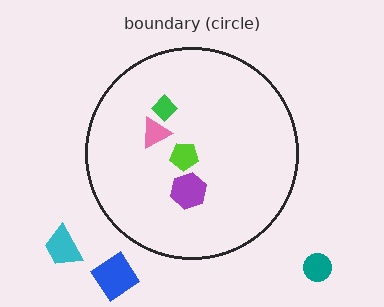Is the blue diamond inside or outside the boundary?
Outside.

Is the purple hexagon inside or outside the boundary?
Inside.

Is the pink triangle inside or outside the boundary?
Inside.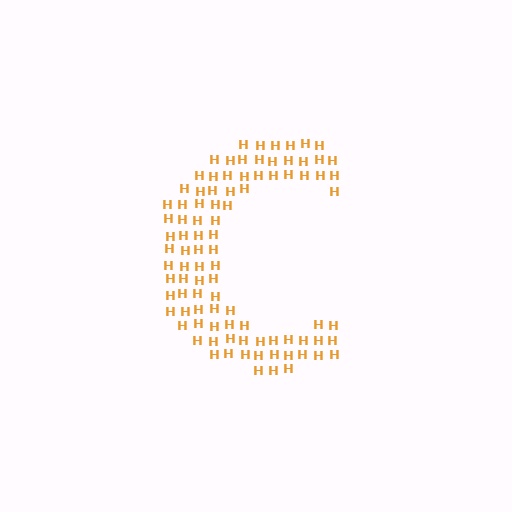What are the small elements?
The small elements are letter H's.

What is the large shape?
The large shape is the letter C.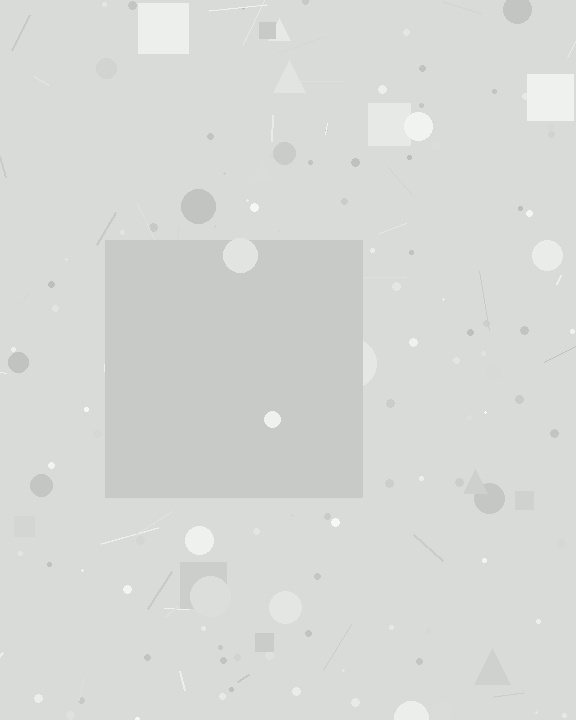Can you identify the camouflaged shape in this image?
The camouflaged shape is a square.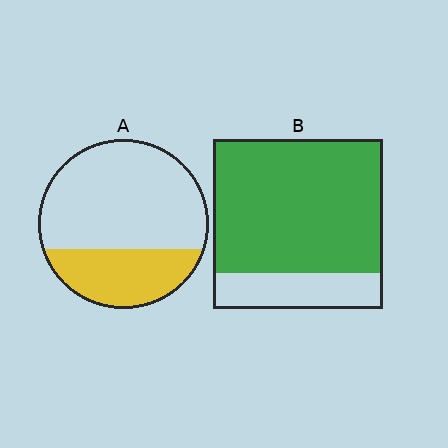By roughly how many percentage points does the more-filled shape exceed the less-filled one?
By roughly 45 percentage points (B over A).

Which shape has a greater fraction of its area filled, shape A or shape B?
Shape B.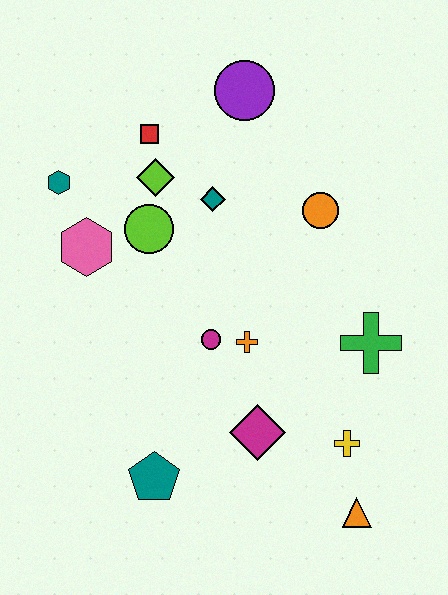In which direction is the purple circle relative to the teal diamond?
The purple circle is above the teal diamond.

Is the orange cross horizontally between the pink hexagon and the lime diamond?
No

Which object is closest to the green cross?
The yellow cross is closest to the green cross.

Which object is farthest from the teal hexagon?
The orange triangle is farthest from the teal hexagon.